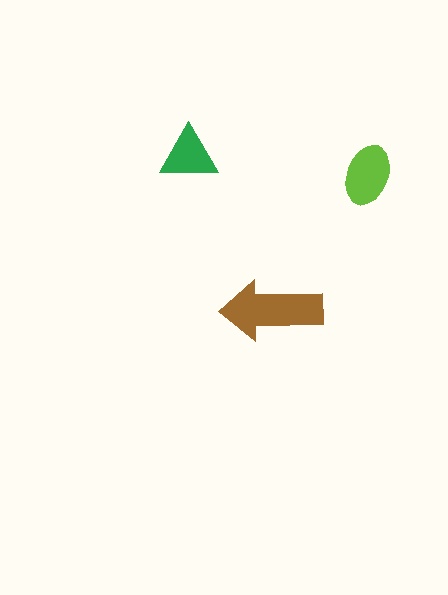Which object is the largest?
The brown arrow.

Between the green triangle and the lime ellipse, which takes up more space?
The lime ellipse.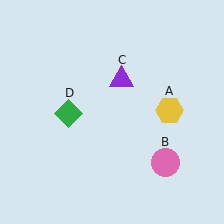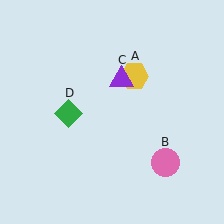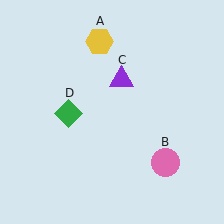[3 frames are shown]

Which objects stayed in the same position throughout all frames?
Pink circle (object B) and purple triangle (object C) and green diamond (object D) remained stationary.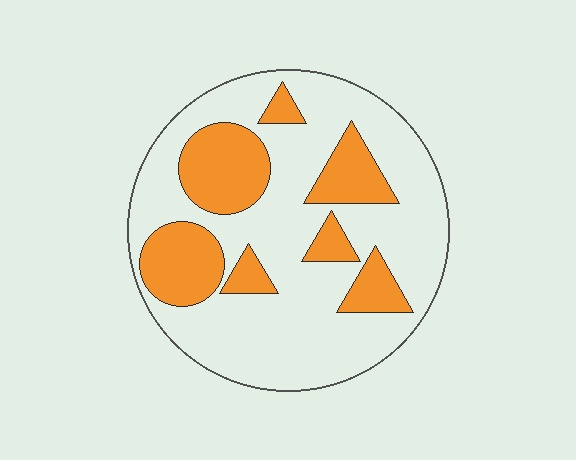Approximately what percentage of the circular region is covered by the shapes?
Approximately 30%.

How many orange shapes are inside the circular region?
7.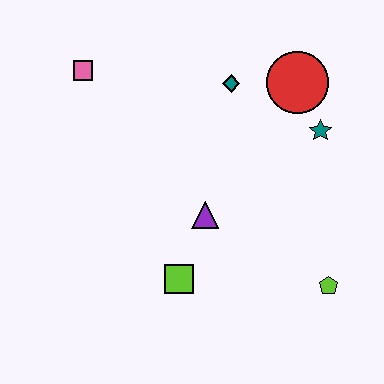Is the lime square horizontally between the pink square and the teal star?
Yes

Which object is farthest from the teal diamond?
The lime pentagon is farthest from the teal diamond.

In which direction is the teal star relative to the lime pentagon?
The teal star is above the lime pentagon.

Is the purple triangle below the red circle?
Yes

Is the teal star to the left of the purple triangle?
No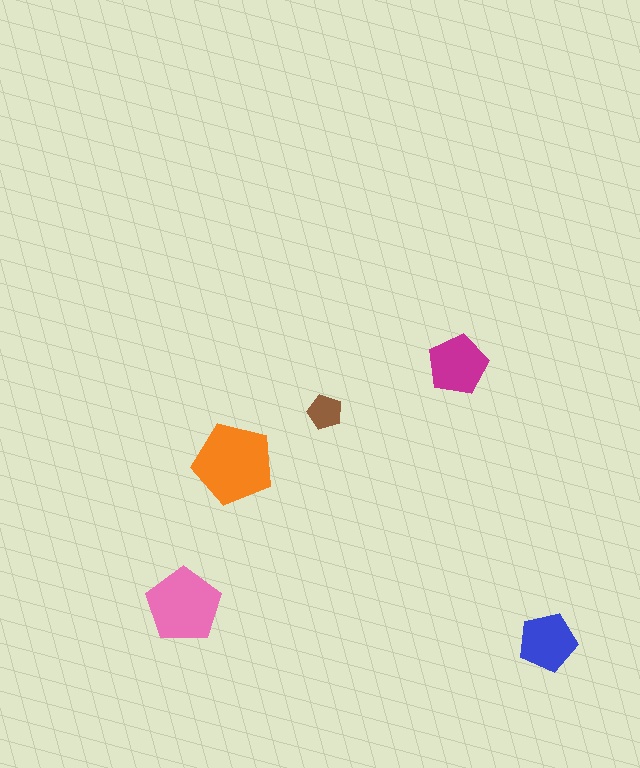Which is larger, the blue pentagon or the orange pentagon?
The orange one.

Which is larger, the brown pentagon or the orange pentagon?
The orange one.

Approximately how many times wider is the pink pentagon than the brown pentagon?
About 2 times wider.